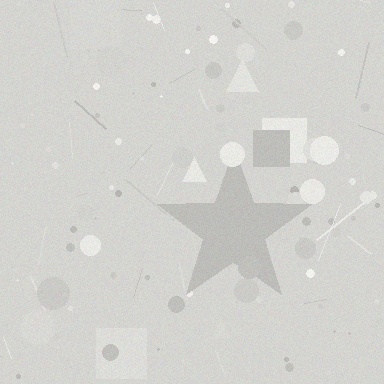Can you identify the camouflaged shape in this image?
The camouflaged shape is a star.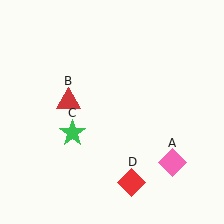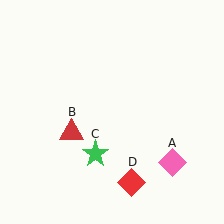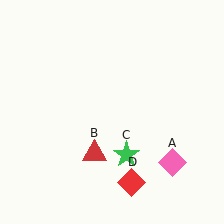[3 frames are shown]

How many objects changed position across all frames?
2 objects changed position: red triangle (object B), green star (object C).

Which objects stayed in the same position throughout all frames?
Pink diamond (object A) and red diamond (object D) remained stationary.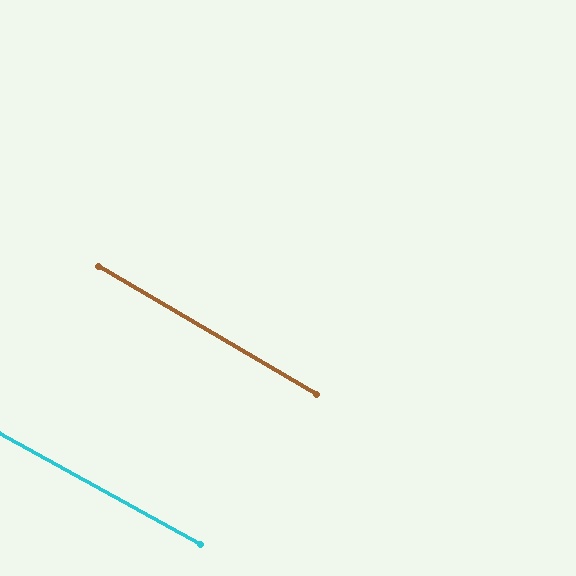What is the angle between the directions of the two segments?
Approximately 2 degrees.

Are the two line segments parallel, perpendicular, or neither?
Parallel — their directions differ by only 1.5°.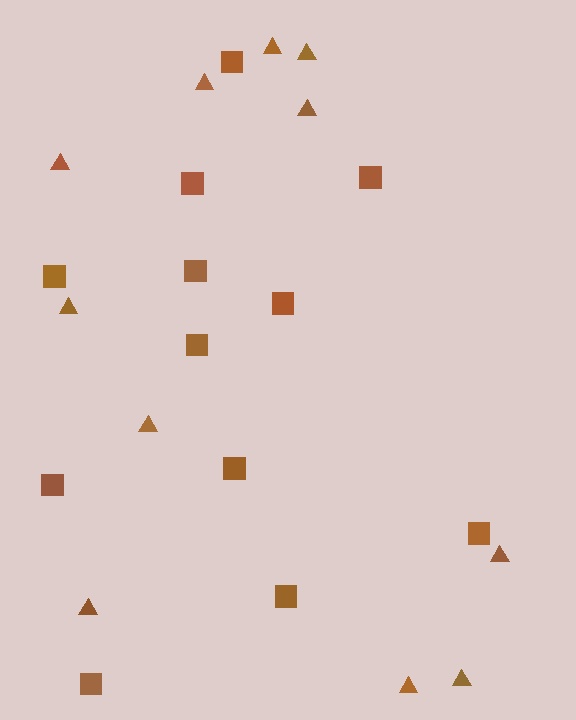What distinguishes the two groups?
There are 2 groups: one group of triangles (11) and one group of squares (12).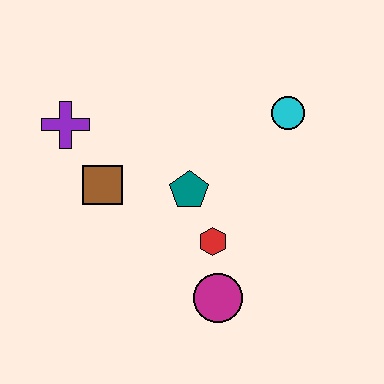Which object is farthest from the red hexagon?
The purple cross is farthest from the red hexagon.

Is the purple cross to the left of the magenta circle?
Yes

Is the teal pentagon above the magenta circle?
Yes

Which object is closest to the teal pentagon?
The red hexagon is closest to the teal pentagon.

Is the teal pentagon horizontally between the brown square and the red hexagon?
Yes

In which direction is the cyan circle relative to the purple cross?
The cyan circle is to the right of the purple cross.